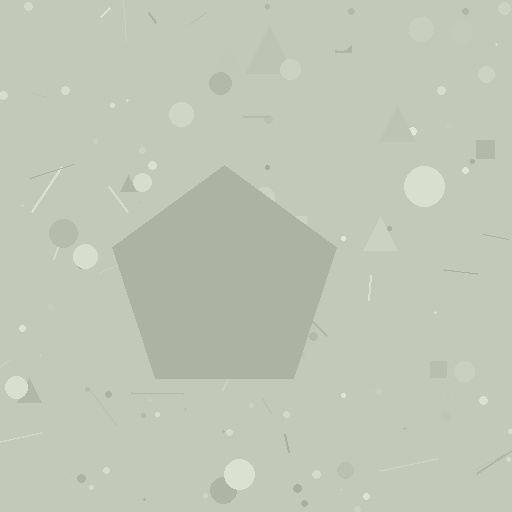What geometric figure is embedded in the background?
A pentagon is embedded in the background.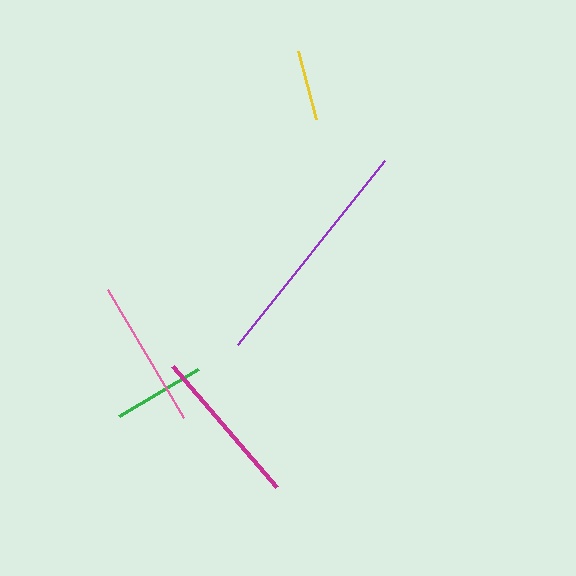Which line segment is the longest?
The purple line is the longest at approximately 236 pixels.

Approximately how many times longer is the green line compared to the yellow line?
The green line is approximately 1.3 times the length of the yellow line.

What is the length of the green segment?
The green segment is approximately 92 pixels long.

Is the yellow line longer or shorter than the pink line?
The pink line is longer than the yellow line.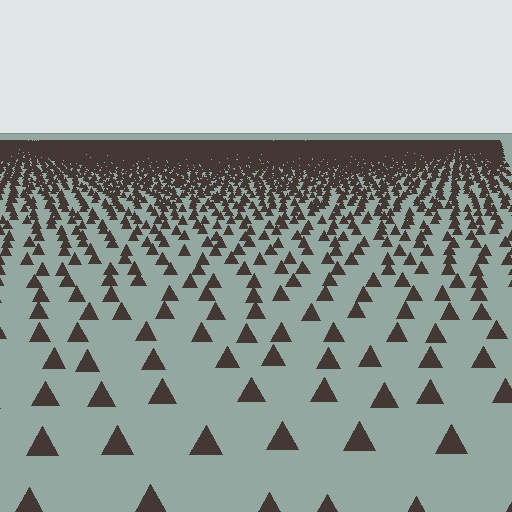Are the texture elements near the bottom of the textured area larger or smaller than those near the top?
Larger. Near the bottom, elements are closer to the viewer and appear at a bigger on-screen size.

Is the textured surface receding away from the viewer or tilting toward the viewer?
The surface is receding away from the viewer. Texture elements get smaller and denser toward the top.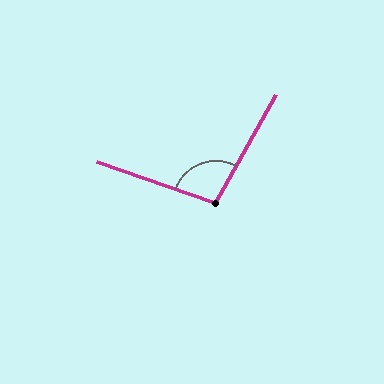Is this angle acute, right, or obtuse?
It is obtuse.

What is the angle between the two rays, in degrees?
Approximately 100 degrees.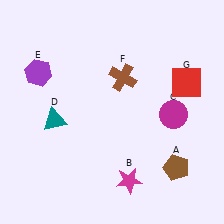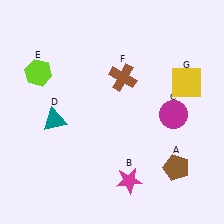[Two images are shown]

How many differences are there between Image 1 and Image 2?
There are 2 differences between the two images.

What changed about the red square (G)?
In Image 1, G is red. In Image 2, it changed to yellow.